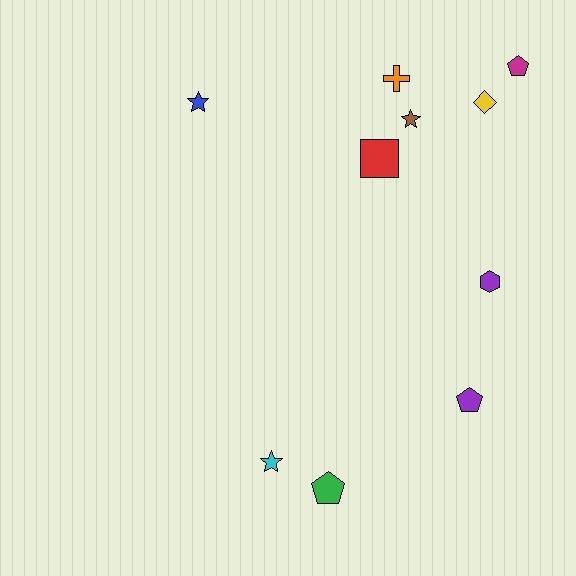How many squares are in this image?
There is 1 square.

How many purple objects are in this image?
There are 2 purple objects.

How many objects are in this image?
There are 10 objects.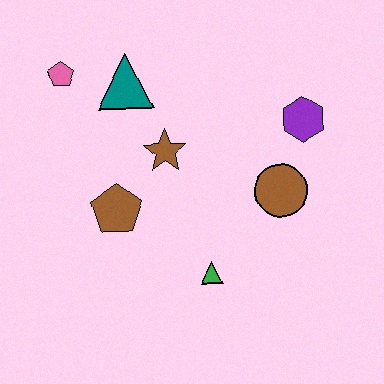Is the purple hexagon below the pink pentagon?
Yes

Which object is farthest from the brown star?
The purple hexagon is farthest from the brown star.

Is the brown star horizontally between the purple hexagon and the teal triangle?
Yes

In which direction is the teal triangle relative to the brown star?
The teal triangle is above the brown star.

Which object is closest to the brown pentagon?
The brown star is closest to the brown pentagon.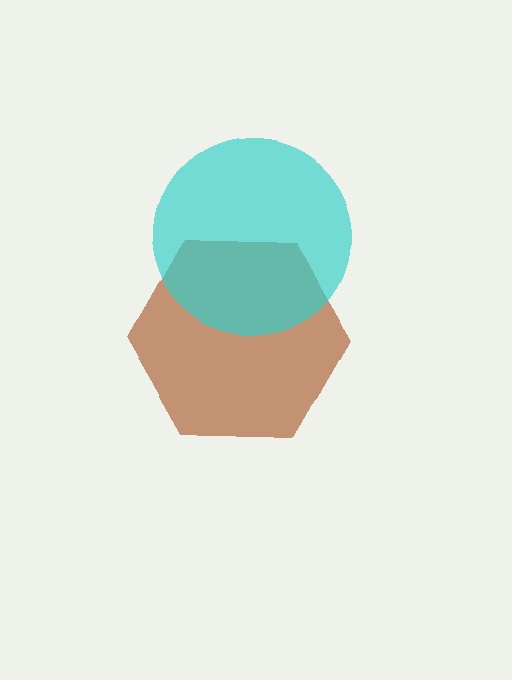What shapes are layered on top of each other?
The layered shapes are: a brown hexagon, a cyan circle.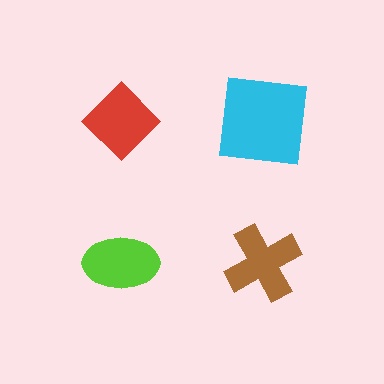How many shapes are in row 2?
2 shapes.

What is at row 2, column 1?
A lime ellipse.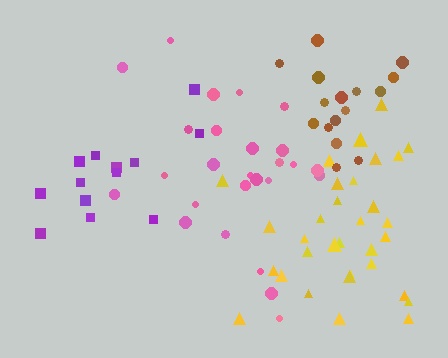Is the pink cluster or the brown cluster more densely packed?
Brown.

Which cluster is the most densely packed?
Brown.